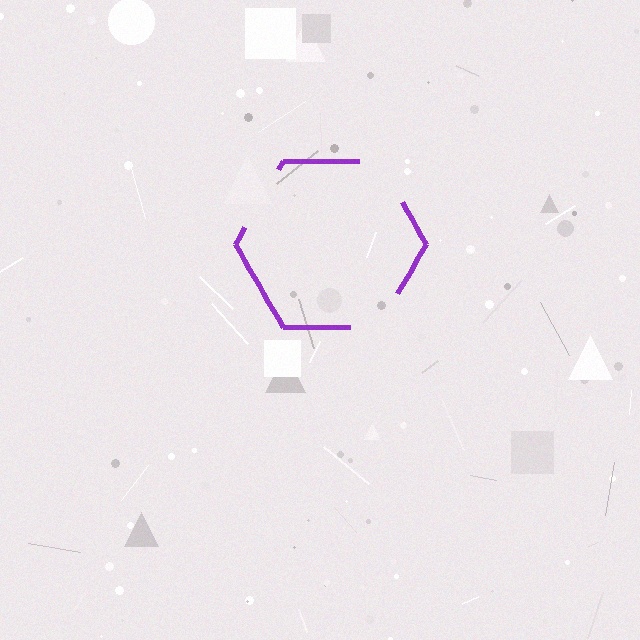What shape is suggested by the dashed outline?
The dashed outline suggests a hexagon.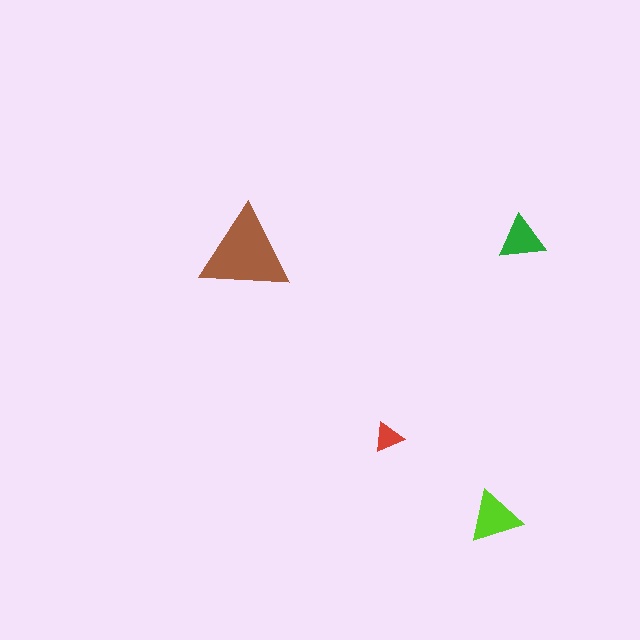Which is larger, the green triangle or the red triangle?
The green one.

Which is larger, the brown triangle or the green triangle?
The brown one.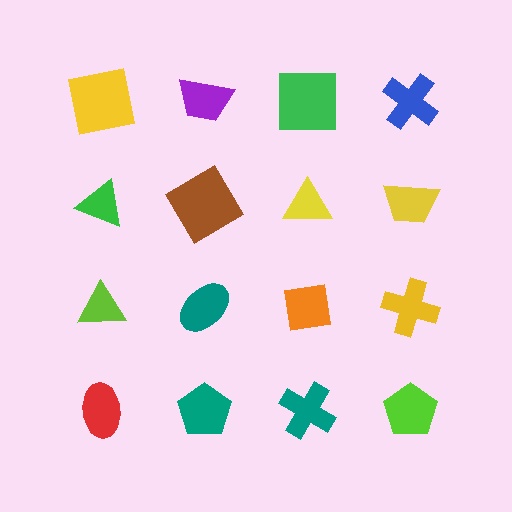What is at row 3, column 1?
A lime triangle.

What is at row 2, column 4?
A yellow trapezoid.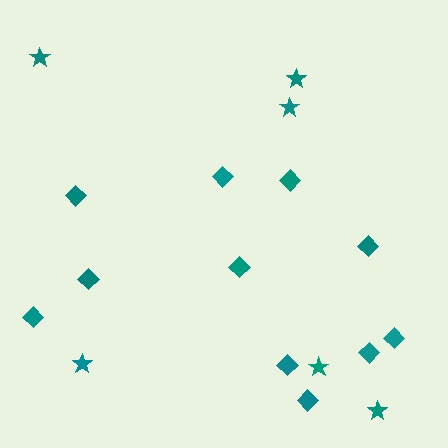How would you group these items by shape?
There are 2 groups: one group of stars (6) and one group of diamonds (11).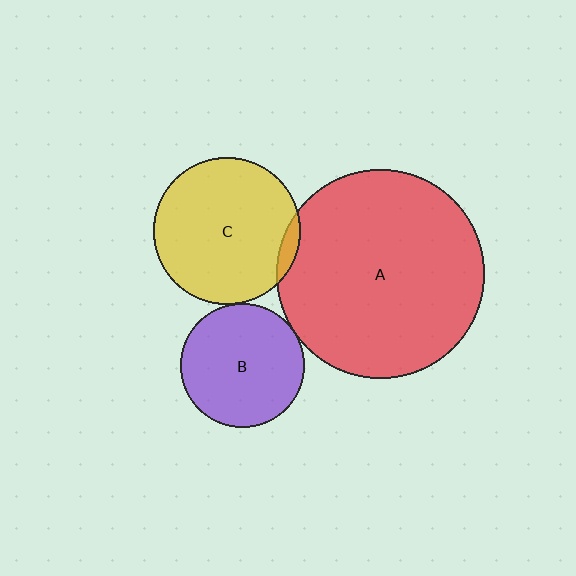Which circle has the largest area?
Circle A (red).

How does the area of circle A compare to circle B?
Approximately 2.8 times.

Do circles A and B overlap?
Yes.